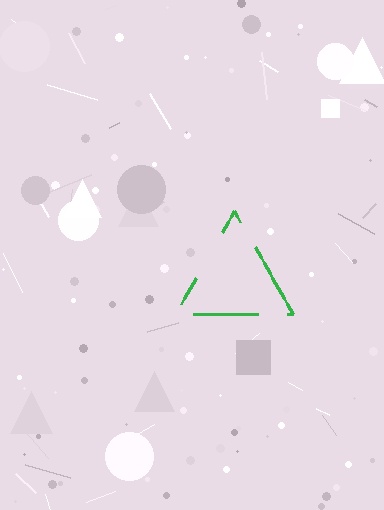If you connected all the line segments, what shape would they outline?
They would outline a triangle.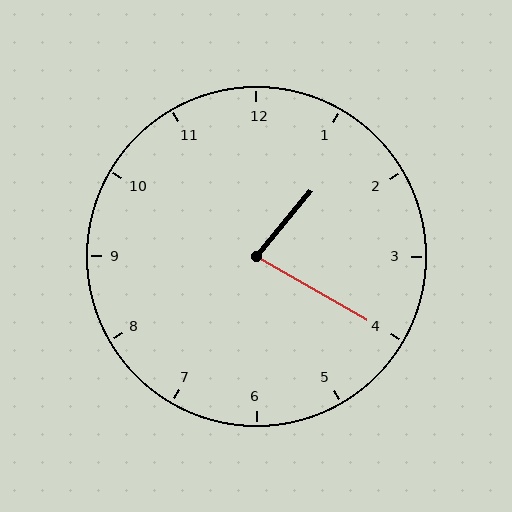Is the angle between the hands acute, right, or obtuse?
It is acute.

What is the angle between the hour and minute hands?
Approximately 80 degrees.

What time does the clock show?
1:20.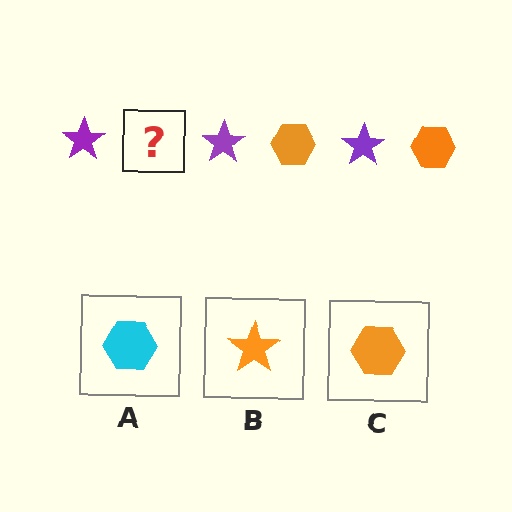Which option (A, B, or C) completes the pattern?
C.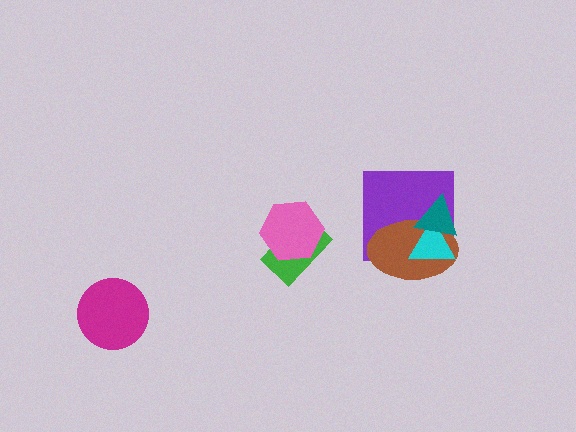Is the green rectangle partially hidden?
Yes, it is partially covered by another shape.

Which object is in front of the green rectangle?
The pink hexagon is in front of the green rectangle.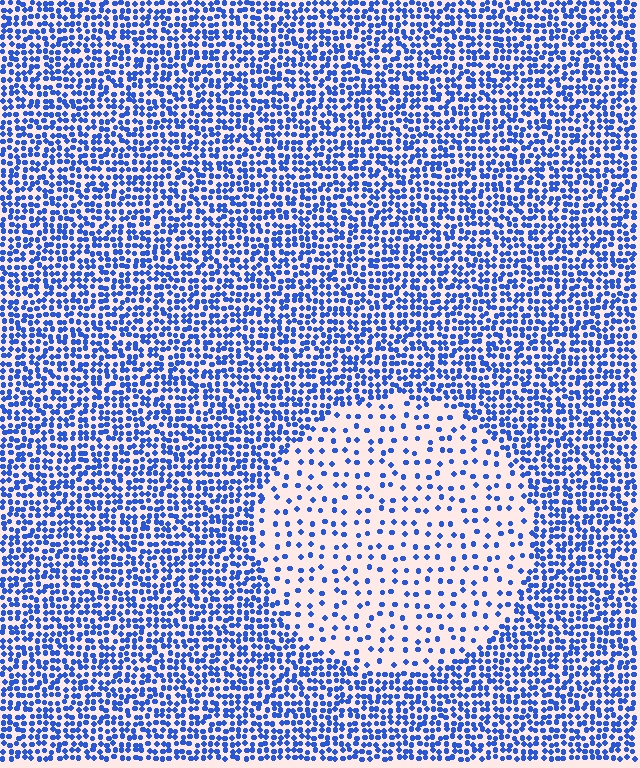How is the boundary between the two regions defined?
The boundary is defined by a change in element density (approximately 2.9x ratio). All elements are the same color, size, and shape.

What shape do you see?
I see a circle.